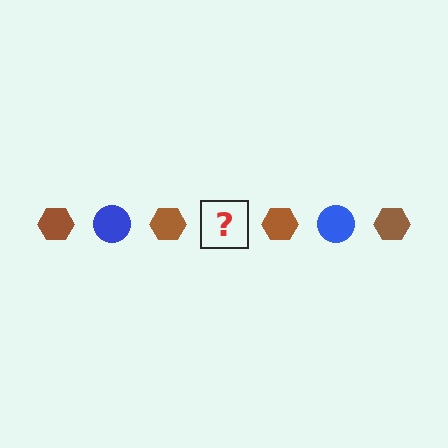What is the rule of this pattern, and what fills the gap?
The rule is that the pattern alternates between brown hexagon and blue circle. The gap should be filled with a blue circle.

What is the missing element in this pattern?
The missing element is a blue circle.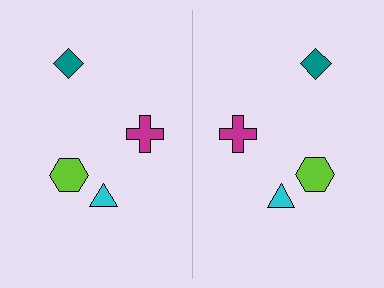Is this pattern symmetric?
Yes, this pattern has bilateral (reflection) symmetry.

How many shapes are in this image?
There are 8 shapes in this image.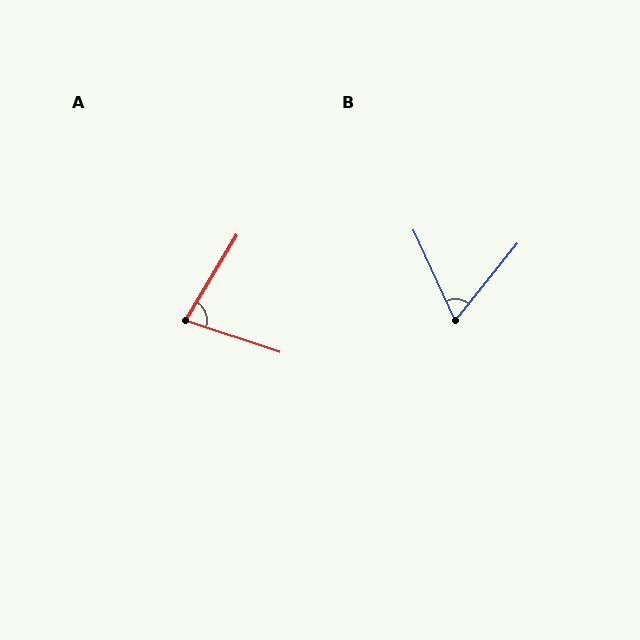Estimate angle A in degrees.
Approximately 78 degrees.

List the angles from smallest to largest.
B (63°), A (78°).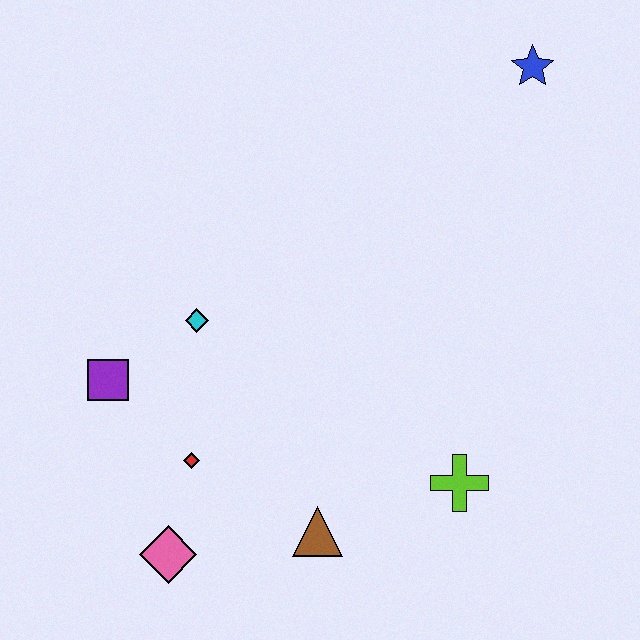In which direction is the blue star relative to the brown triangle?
The blue star is above the brown triangle.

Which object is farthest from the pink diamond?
The blue star is farthest from the pink diamond.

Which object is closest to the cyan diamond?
The purple square is closest to the cyan diamond.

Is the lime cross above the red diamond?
No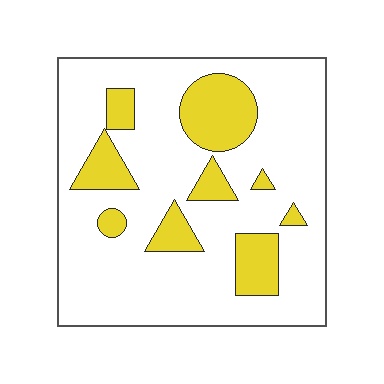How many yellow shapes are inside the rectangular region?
9.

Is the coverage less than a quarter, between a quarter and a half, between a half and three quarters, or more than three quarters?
Less than a quarter.